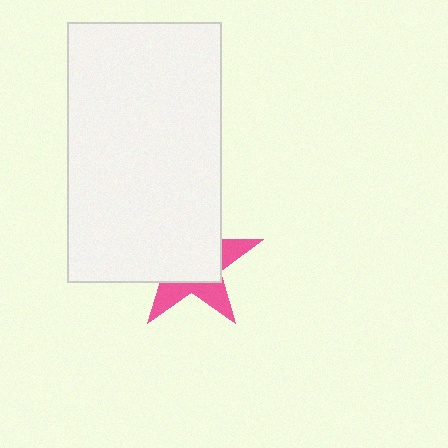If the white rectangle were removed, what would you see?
You would see the complete pink star.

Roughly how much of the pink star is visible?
A small part of it is visible (roughly 36%).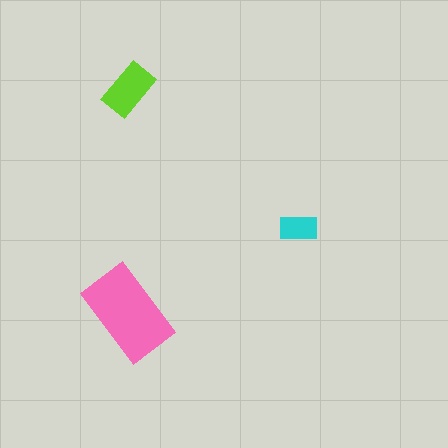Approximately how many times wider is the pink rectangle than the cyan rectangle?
About 2.5 times wider.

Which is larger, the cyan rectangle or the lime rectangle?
The lime one.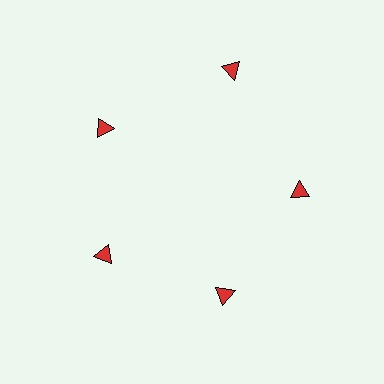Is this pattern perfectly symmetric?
No. The 5 red triangles are arranged in a ring, but one element near the 1 o'clock position is pushed outward from the center, breaking the 5-fold rotational symmetry.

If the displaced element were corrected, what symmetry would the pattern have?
It would have 5-fold rotational symmetry — the pattern would map onto itself every 72 degrees.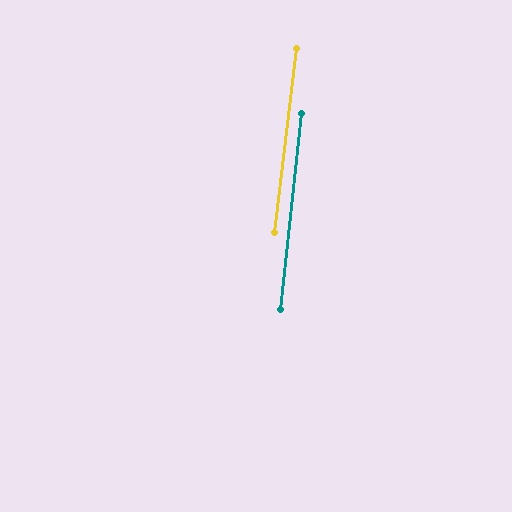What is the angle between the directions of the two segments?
Approximately 1 degree.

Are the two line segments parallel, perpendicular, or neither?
Parallel — their directions differ by only 1.0°.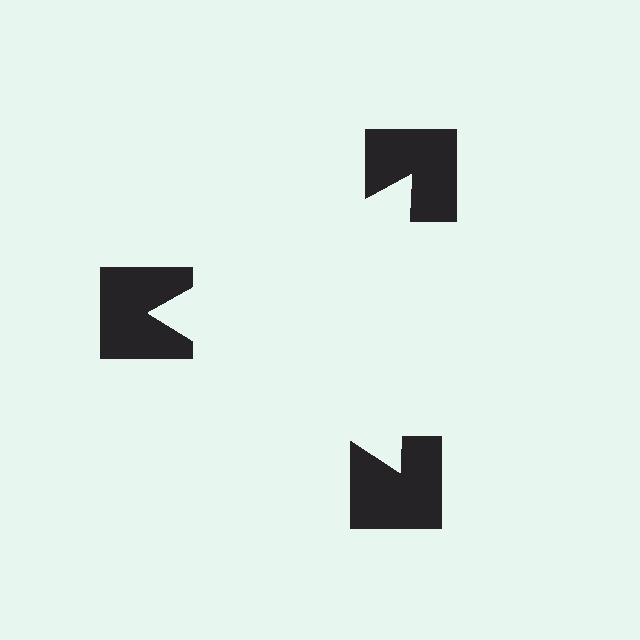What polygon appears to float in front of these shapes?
An illusory triangle — its edges are inferred from the aligned wedge cuts in the notched squares, not physically drawn.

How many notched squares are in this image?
There are 3 — one at each vertex of the illusory triangle.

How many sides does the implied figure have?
3 sides.